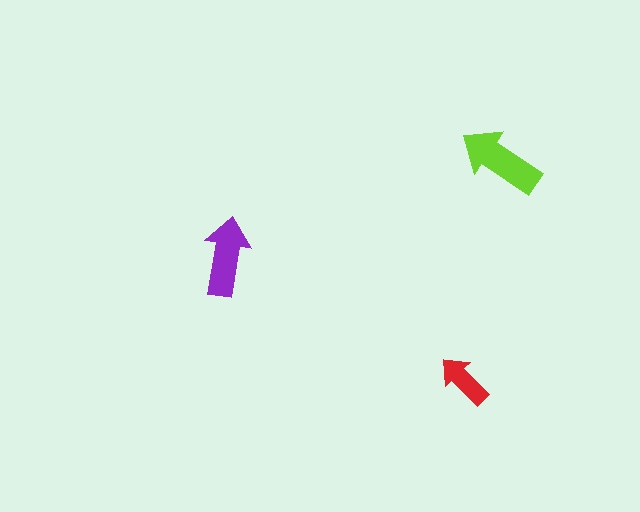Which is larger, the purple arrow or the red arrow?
The purple one.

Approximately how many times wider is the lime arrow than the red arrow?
About 1.5 times wider.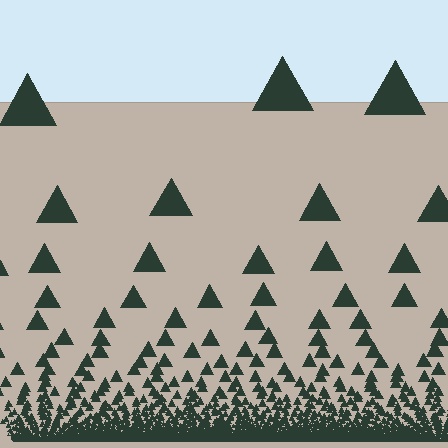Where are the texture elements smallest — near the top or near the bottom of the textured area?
Near the bottom.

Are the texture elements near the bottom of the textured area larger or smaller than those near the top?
Smaller. The gradient is inverted — elements near the bottom are smaller and denser.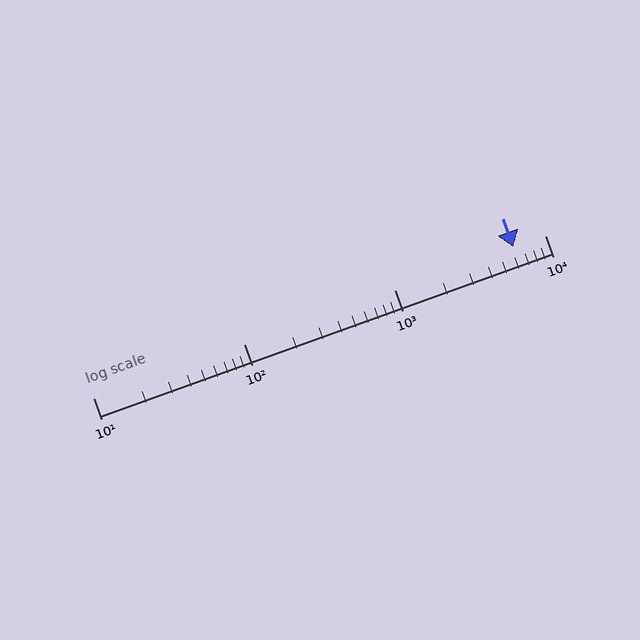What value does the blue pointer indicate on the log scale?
The pointer indicates approximately 6200.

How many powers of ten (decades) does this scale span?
The scale spans 3 decades, from 10 to 10000.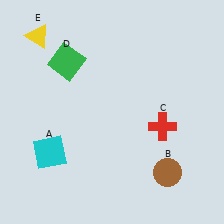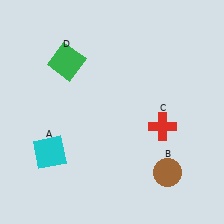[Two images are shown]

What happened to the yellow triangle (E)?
The yellow triangle (E) was removed in Image 2. It was in the top-left area of Image 1.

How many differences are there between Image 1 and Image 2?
There is 1 difference between the two images.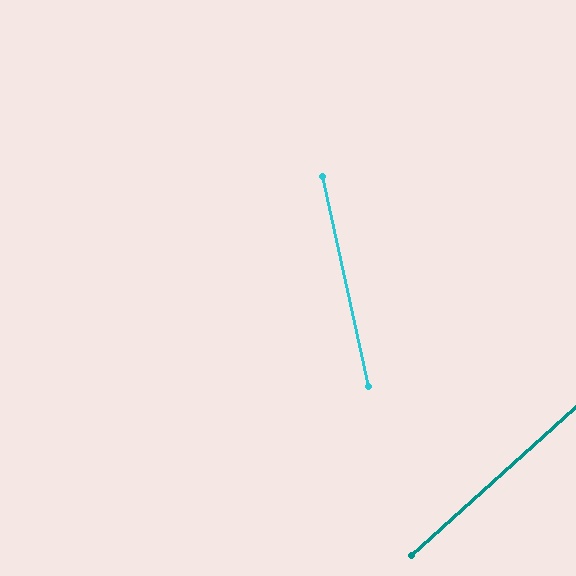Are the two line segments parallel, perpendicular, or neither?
Neither parallel nor perpendicular — they differ by about 60°.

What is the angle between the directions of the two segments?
Approximately 60 degrees.